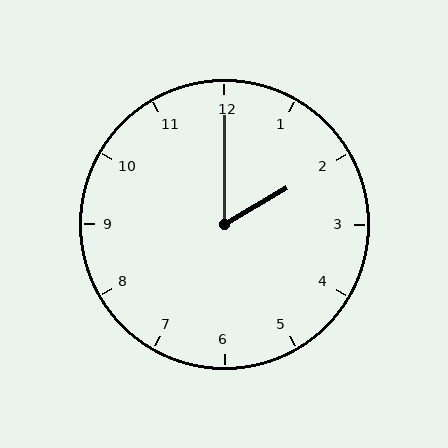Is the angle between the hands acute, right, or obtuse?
It is acute.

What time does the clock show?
2:00.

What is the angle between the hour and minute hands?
Approximately 60 degrees.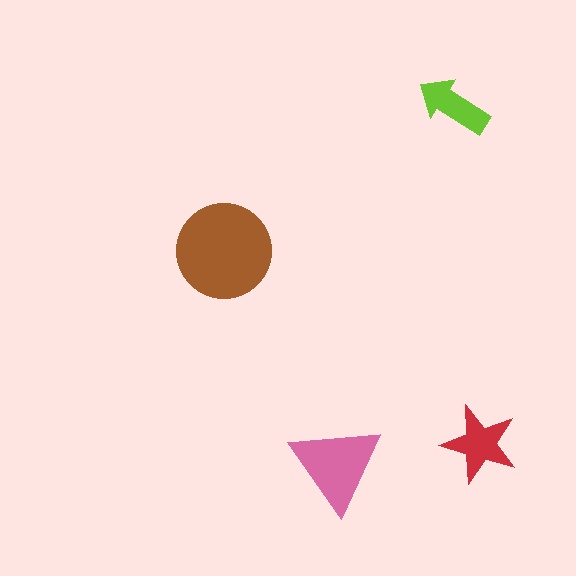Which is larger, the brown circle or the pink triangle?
The brown circle.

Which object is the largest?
The brown circle.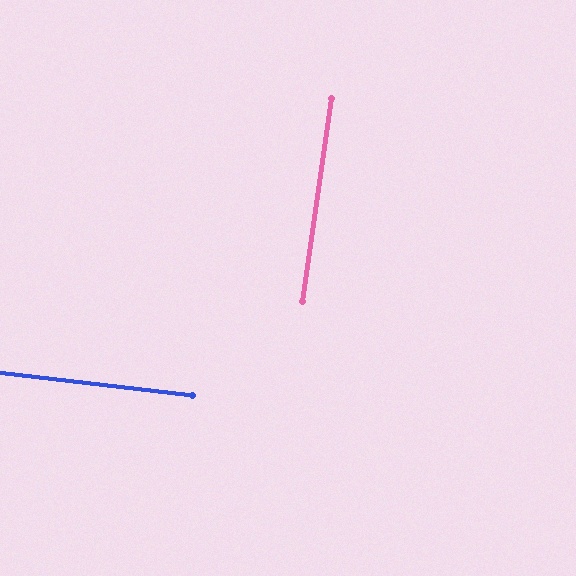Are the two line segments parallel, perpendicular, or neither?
Perpendicular — they meet at approximately 89°.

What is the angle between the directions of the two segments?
Approximately 89 degrees.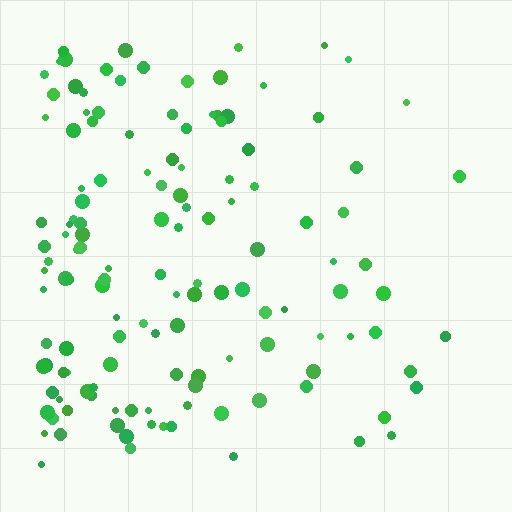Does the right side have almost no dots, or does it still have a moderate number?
Still a moderate number, just noticeably fewer than the left.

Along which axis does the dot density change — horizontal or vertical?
Horizontal.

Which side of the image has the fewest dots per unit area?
The right.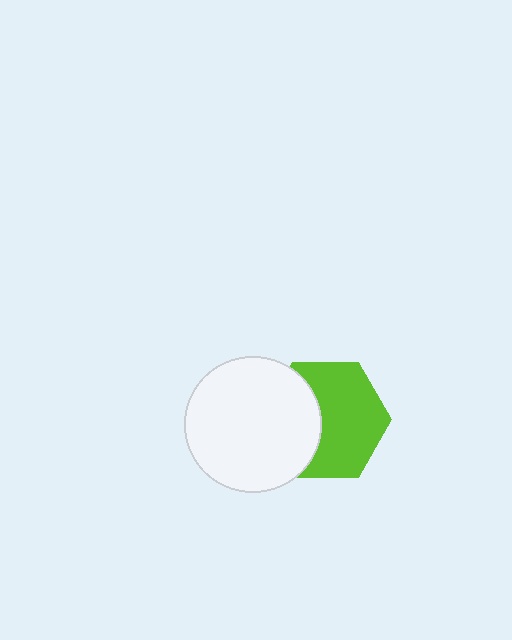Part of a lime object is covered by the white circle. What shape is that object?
It is a hexagon.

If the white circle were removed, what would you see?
You would see the complete lime hexagon.